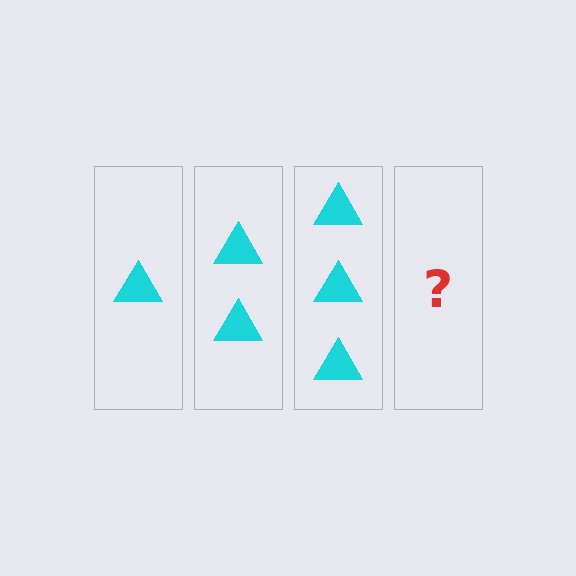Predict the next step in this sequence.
The next step is 4 triangles.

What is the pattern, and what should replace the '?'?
The pattern is that each step adds one more triangle. The '?' should be 4 triangles.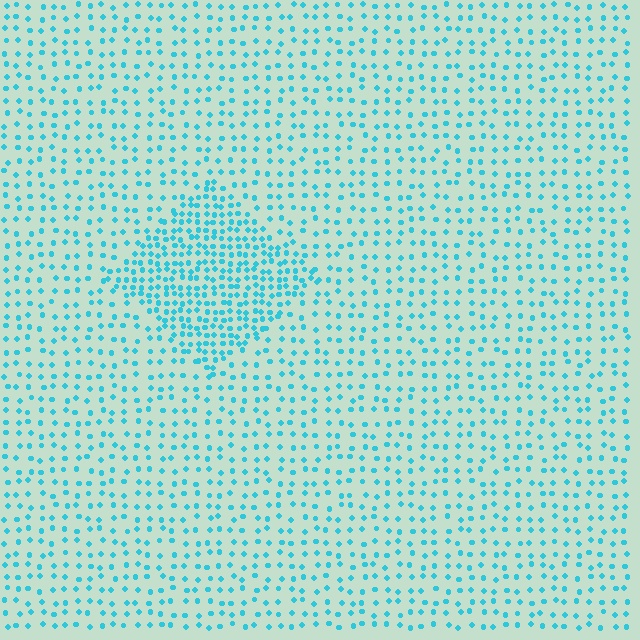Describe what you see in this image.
The image contains small cyan elements arranged at two different densities. A diamond-shaped region is visible where the elements are more densely packed than the surrounding area.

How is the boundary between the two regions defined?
The boundary is defined by a change in element density (approximately 2.2x ratio). All elements are the same color, size, and shape.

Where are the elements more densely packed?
The elements are more densely packed inside the diamond boundary.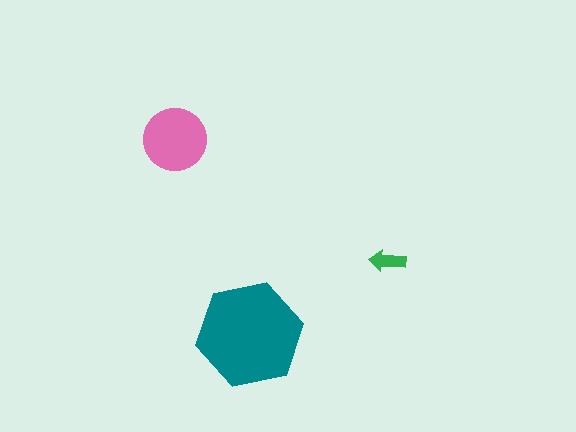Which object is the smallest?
The green arrow.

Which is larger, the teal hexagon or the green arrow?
The teal hexagon.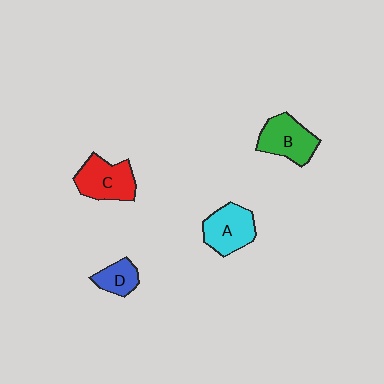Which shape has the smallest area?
Shape D (blue).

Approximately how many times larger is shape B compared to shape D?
Approximately 1.7 times.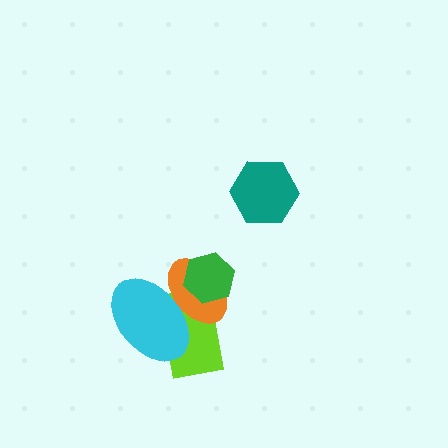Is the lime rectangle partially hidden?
Yes, it is partially covered by another shape.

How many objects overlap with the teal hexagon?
0 objects overlap with the teal hexagon.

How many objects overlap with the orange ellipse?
3 objects overlap with the orange ellipse.